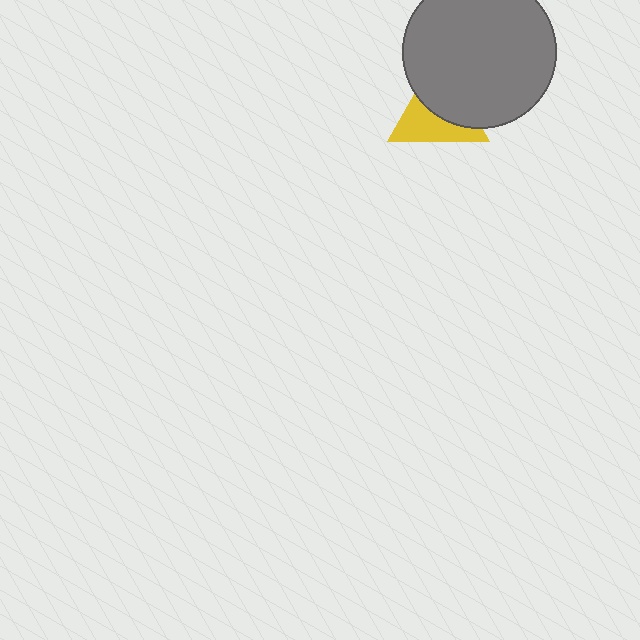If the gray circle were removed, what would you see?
You would see the complete yellow triangle.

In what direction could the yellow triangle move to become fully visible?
The yellow triangle could move toward the lower-left. That would shift it out from behind the gray circle entirely.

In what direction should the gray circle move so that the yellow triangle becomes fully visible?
The gray circle should move toward the upper-right. That is the shortest direction to clear the overlap and leave the yellow triangle fully visible.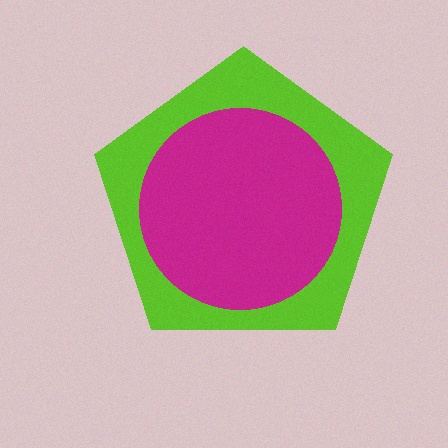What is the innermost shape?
The magenta circle.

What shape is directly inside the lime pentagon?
The magenta circle.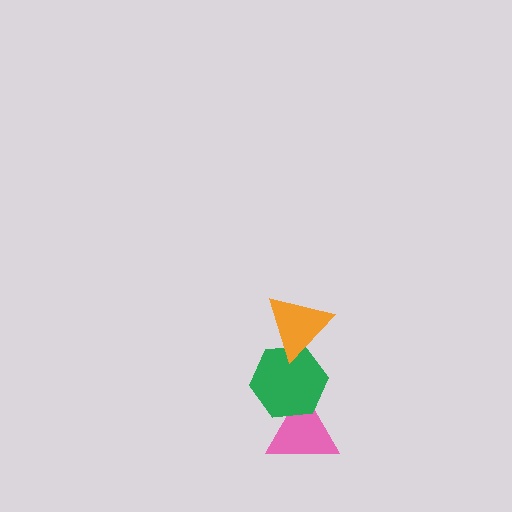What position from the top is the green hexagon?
The green hexagon is 2nd from the top.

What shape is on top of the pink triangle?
The green hexagon is on top of the pink triangle.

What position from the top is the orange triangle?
The orange triangle is 1st from the top.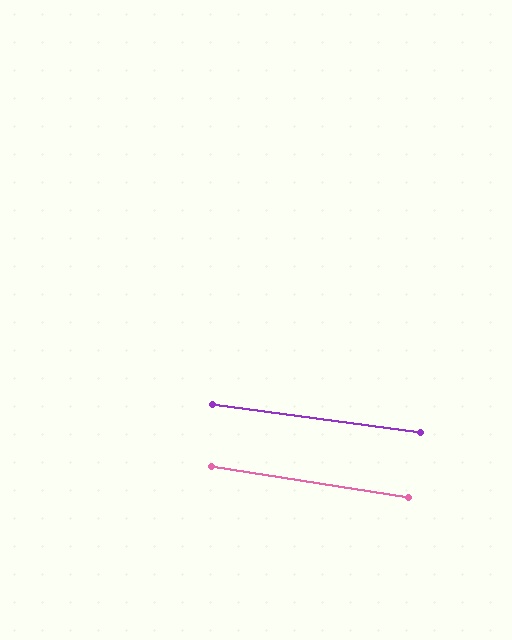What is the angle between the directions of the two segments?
Approximately 1 degree.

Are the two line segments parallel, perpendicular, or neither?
Parallel — their directions differ by only 1.3°.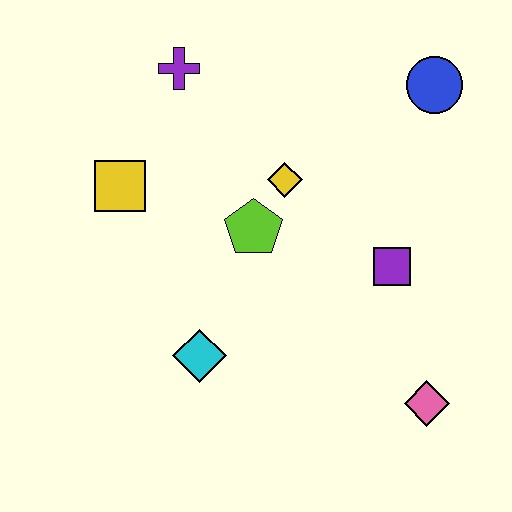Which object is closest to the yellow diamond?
The lime pentagon is closest to the yellow diamond.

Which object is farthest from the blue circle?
The cyan diamond is farthest from the blue circle.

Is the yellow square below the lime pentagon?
No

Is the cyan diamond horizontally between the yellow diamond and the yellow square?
Yes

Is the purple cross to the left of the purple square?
Yes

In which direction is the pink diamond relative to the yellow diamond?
The pink diamond is below the yellow diamond.